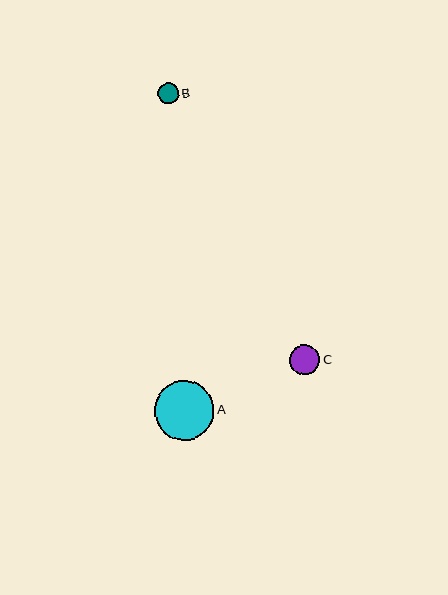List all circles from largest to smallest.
From largest to smallest: A, C, B.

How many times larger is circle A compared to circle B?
Circle A is approximately 2.8 times the size of circle B.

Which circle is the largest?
Circle A is the largest with a size of approximately 59 pixels.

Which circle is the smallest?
Circle B is the smallest with a size of approximately 21 pixels.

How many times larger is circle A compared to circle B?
Circle A is approximately 2.8 times the size of circle B.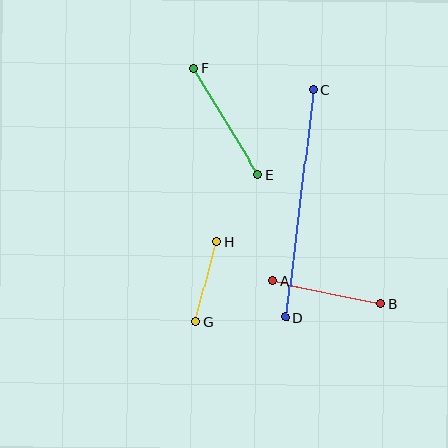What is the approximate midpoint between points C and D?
The midpoint is at approximately (299, 203) pixels.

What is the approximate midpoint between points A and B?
The midpoint is at approximately (327, 293) pixels.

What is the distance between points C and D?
The distance is approximately 229 pixels.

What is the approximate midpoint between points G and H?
The midpoint is at approximately (206, 282) pixels.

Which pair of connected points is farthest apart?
Points C and D are farthest apart.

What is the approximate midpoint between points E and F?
The midpoint is at approximately (226, 121) pixels.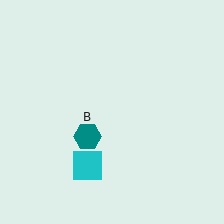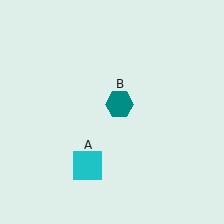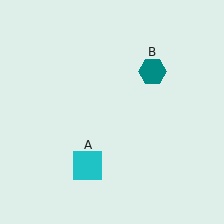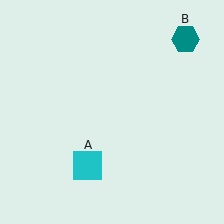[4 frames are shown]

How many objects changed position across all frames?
1 object changed position: teal hexagon (object B).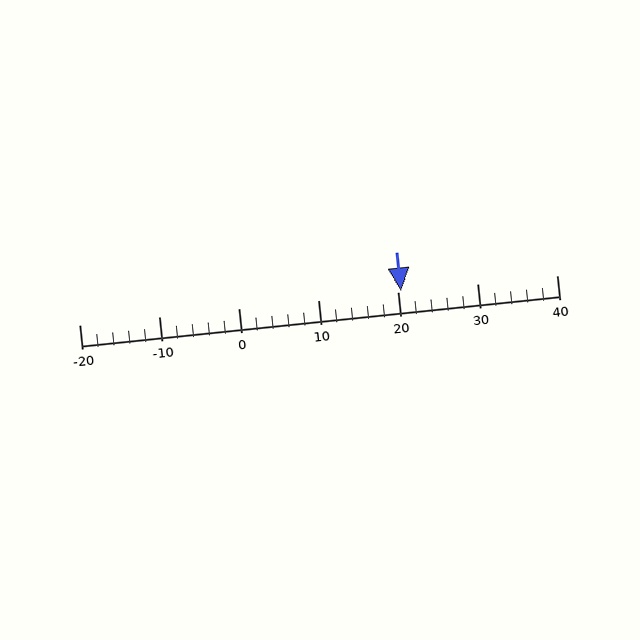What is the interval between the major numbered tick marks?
The major tick marks are spaced 10 units apart.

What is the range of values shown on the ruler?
The ruler shows values from -20 to 40.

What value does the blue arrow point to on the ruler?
The blue arrow points to approximately 20.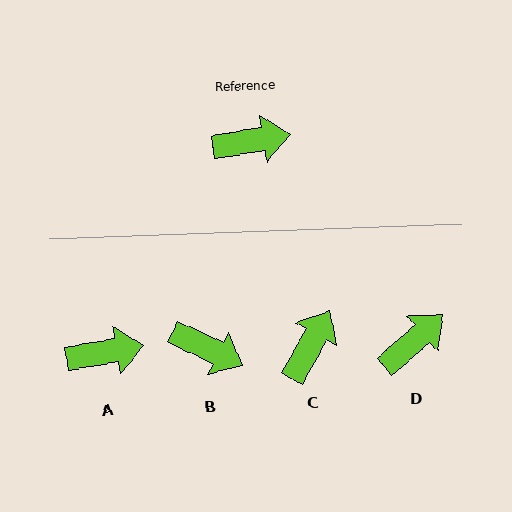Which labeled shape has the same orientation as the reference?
A.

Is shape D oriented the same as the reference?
No, it is off by about 32 degrees.